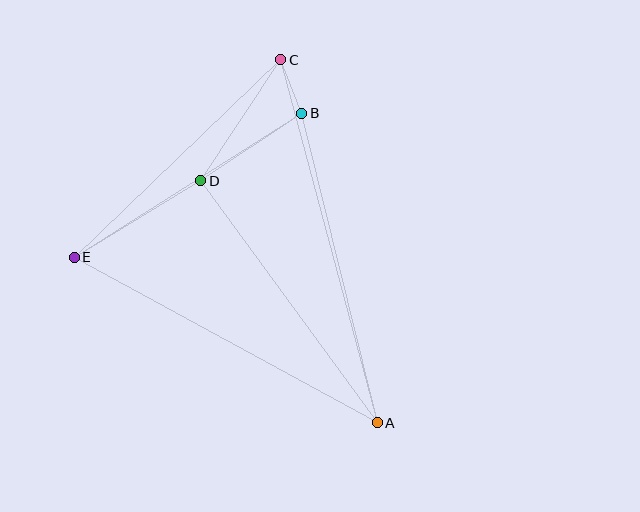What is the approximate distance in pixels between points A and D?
The distance between A and D is approximately 300 pixels.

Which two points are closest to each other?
Points B and C are closest to each other.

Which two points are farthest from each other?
Points A and C are farthest from each other.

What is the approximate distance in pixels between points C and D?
The distance between C and D is approximately 145 pixels.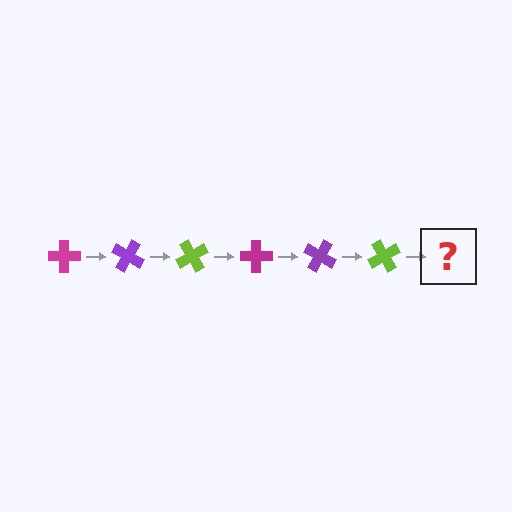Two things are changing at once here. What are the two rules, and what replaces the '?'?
The two rules are that it rotates 30 degrees each step and the color cycles through magenta, purple, and lime. The '?' should be a magenta cross, rotated 180 degrees from the start.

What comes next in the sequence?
The next element should be a magenta cross, rotated 180 degrees from the start.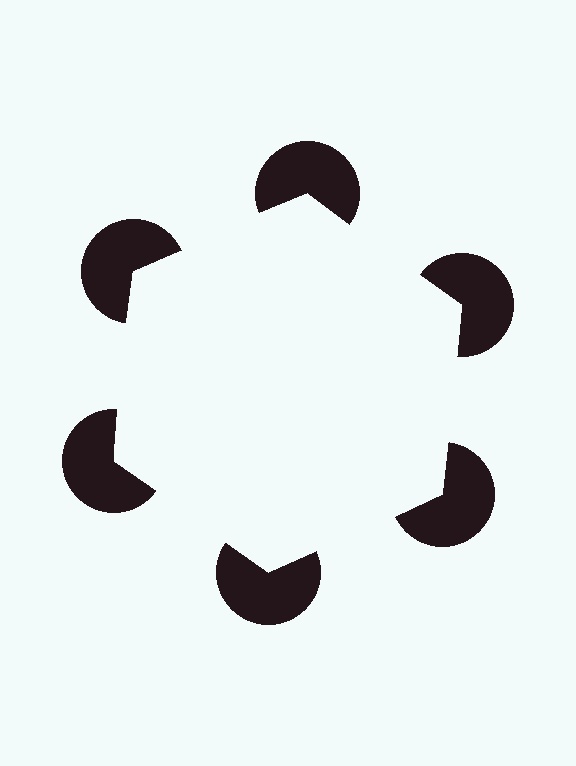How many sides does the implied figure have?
6 sides.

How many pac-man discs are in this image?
There are 6 — one at each vertex of the illusory hexagon.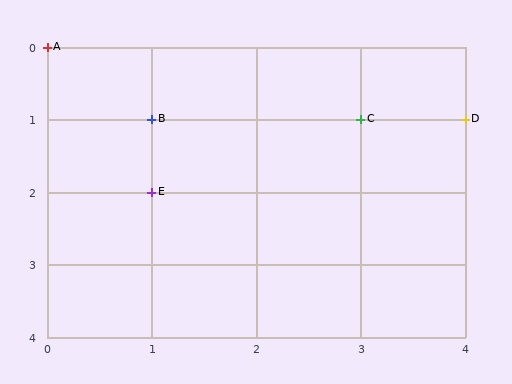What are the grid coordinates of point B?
Point B is at grid coordinates (1, 1).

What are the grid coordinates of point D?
Point D is at grid coordinates (4, 1).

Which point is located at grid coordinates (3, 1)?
Point C is at (3, 1).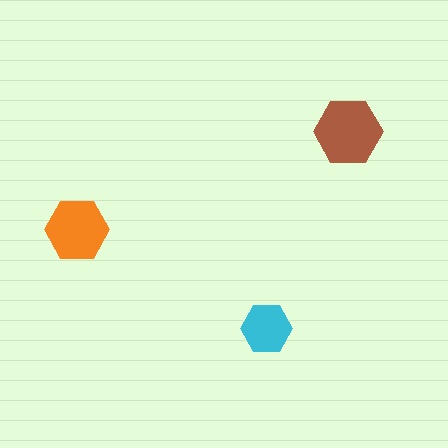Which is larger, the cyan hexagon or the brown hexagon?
The brown one.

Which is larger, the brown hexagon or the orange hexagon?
The brown one.